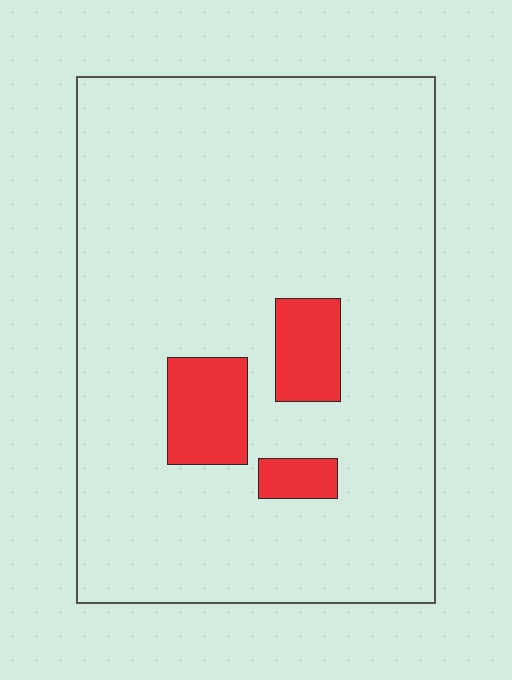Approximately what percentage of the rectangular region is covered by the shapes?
Approximately 10%.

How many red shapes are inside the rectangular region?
3.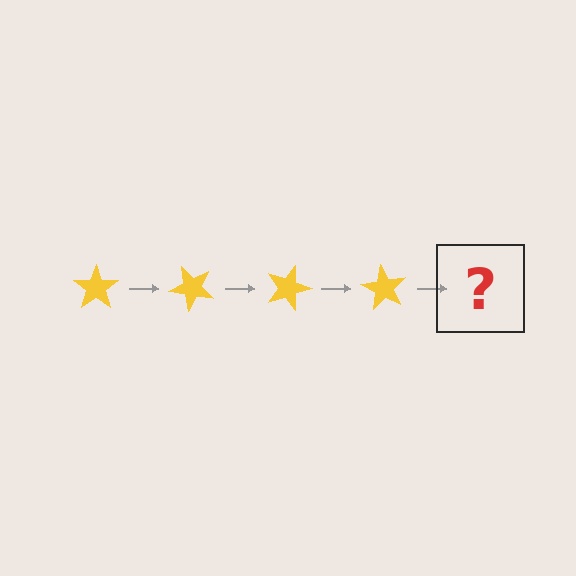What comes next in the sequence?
The next element should be a yellow star rotated 180 degrees.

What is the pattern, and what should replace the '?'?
The pattern is that the star rotates 45 degrees each step. The '?' should be a yellow star rotated 180 degrees.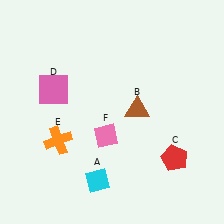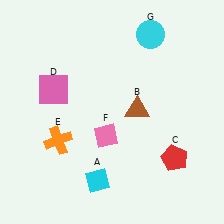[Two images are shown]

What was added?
A cyan circle (G) was added in Image 2.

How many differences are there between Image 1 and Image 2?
There is 1 difference between the two images.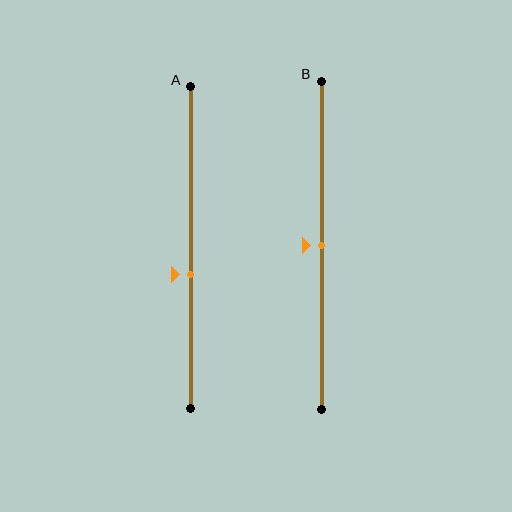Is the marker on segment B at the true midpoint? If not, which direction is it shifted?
Yes, the marker on segment B is at the true midpoint.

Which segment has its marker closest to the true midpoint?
Segment B has its marker closest to the true midpoint.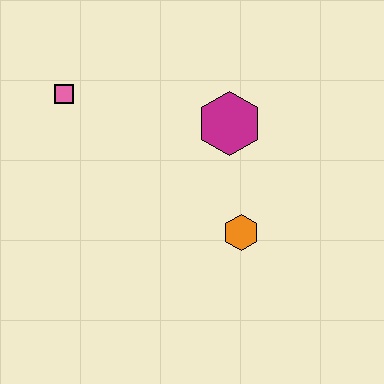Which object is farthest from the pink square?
The orange hexagon is farthest from the pink square.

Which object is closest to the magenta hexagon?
The orange hexagon is closest to the magenta hexagon.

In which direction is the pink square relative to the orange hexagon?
The pink square is to the left of the orange hexagon.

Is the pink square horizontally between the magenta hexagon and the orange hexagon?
No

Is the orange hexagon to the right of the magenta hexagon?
Yes